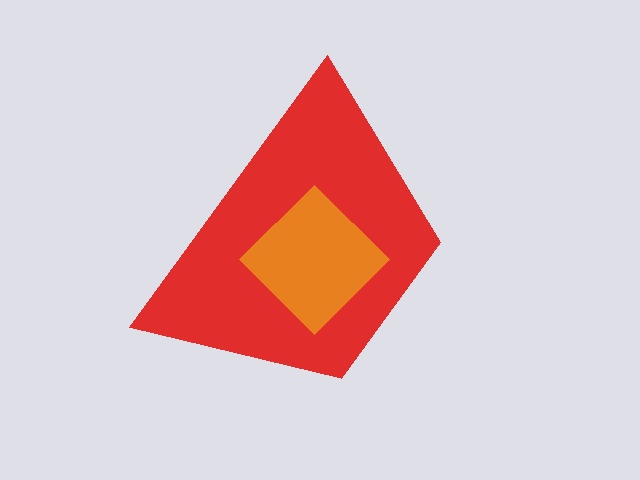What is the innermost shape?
The orange diamond.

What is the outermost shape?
The red trapezoid.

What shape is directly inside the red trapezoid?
The orange diamond.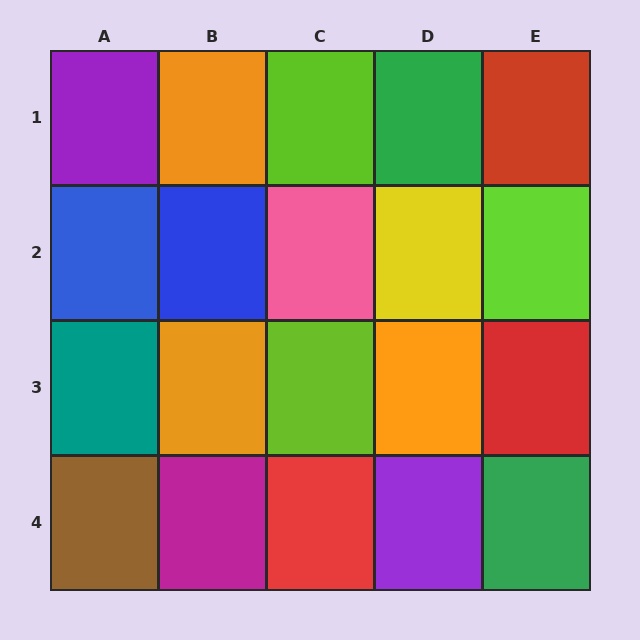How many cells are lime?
3 cells are lime.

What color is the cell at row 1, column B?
Orange.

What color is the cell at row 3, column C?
Lime.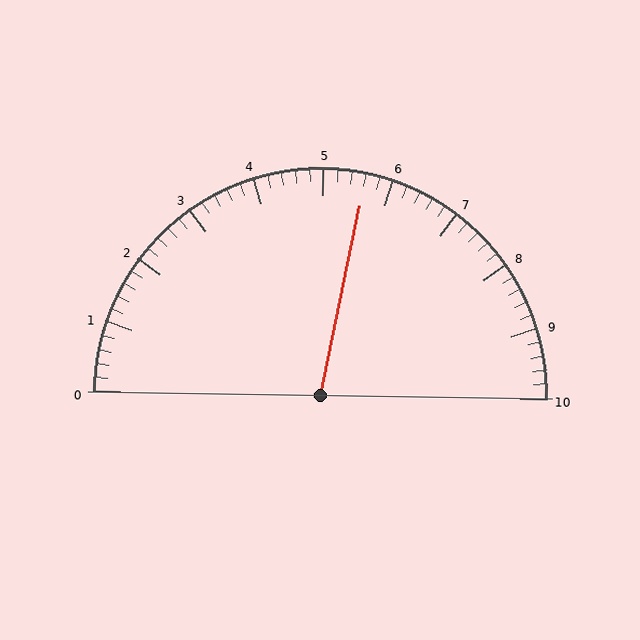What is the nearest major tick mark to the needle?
The nearest major tick mark is 6.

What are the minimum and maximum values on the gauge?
The gauge ranges from 0 to 10.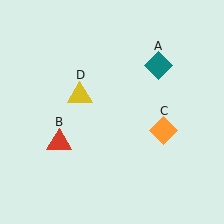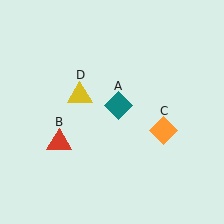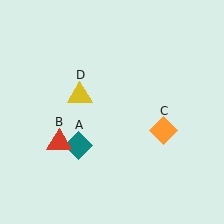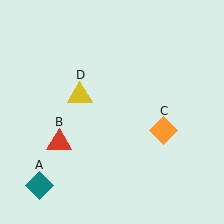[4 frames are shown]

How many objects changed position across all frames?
1 object changed position: teal diamond (object A).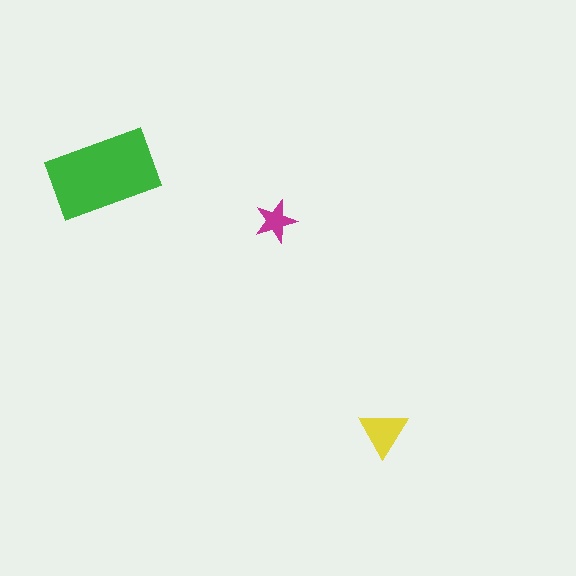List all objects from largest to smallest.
The green rectangle, the yellow triangle, the magenta star.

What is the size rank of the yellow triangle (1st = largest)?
2nd.